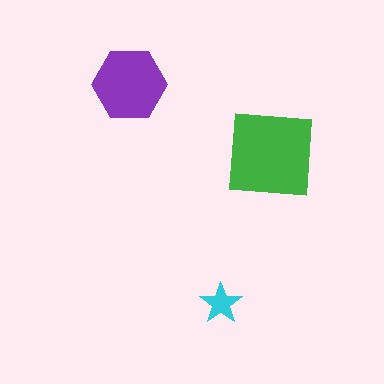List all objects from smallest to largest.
The cyan star, the purple hexagon, the green square.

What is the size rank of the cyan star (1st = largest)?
3rd.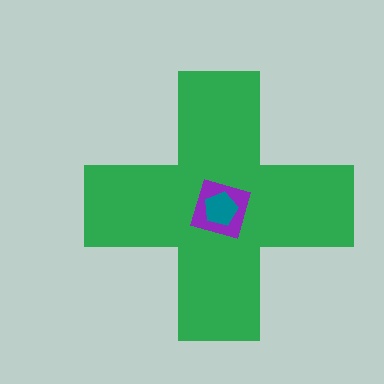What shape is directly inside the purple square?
The teal pentagon.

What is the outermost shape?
The green cross.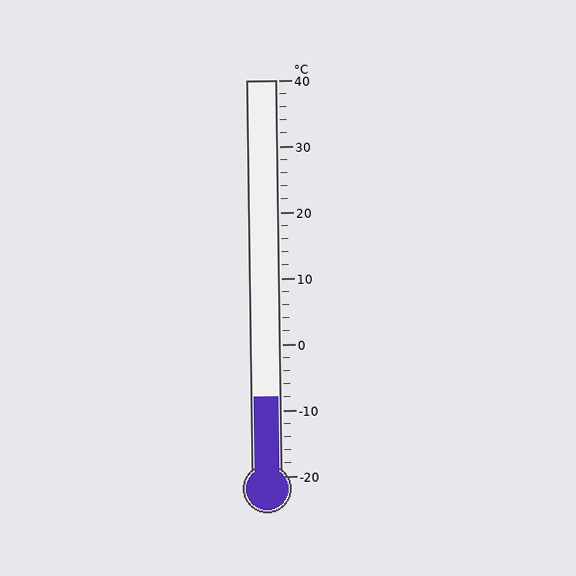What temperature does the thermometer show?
The thermometer shows approximately -8°C.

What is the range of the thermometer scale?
The thermometer scale ranges from -20°C to 40°C.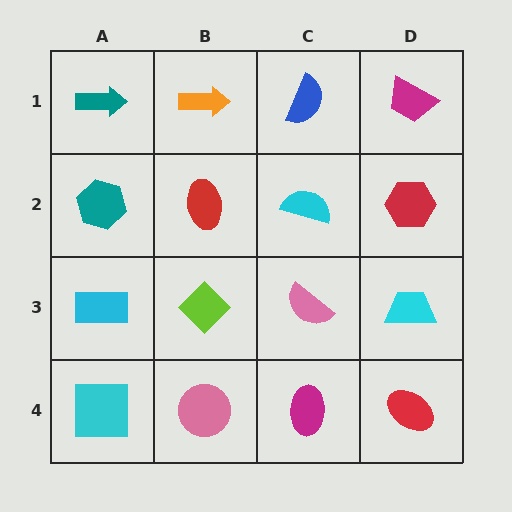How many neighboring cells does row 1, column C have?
3.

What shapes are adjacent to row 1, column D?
A red hexagon (row 2, column D), a blue semicircle (row 1, column C).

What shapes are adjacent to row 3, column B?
A red ellipse (row 2, column B), a pink circle (row 4, column B), a cyan rectangle (row 3, column A), a pink semicircle (row 3, column C).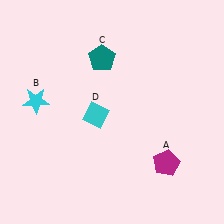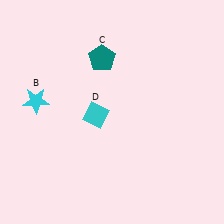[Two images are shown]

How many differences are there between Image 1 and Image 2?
There is 1 difference between the two images.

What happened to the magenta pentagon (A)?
The magenta pentagon (A) was removed in Image 2. It was in the bottom-right area of Image 1.